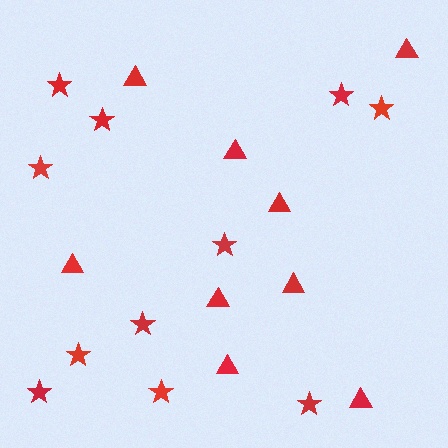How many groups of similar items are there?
There are 2 groups: one group of stars (11) and one group of triangles (9).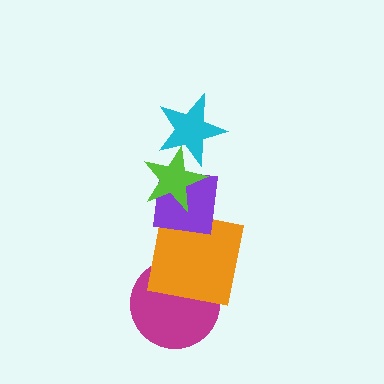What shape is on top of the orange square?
The purple square is on top of the orange square.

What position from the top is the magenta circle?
The magenta circle is 5th from the top.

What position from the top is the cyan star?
The cyan star is 1st from the top.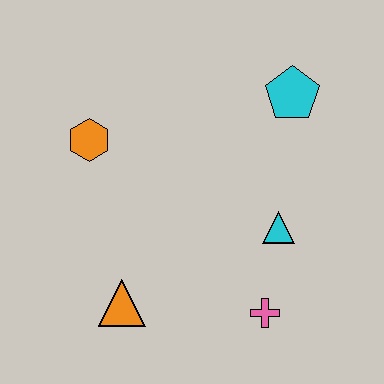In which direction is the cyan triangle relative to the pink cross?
The cyan triangle is above the pink cross.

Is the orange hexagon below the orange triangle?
No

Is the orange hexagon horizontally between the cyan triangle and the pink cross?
No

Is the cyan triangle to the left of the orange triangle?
No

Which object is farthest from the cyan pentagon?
The orange triangle is farthest from the cyan pentagon.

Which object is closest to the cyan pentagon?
The cyan triangle is closest to the cyan pentagon.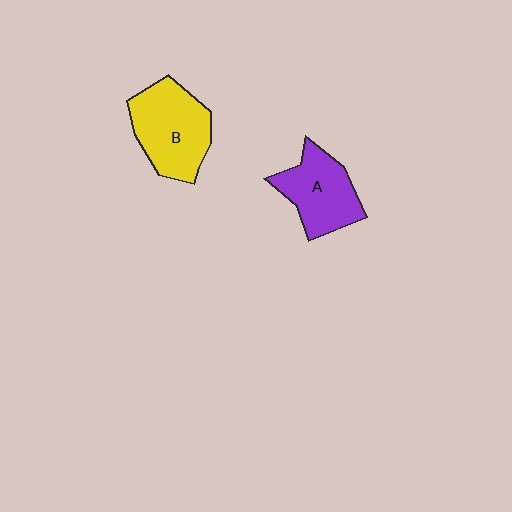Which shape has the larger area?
Shape B (yellow).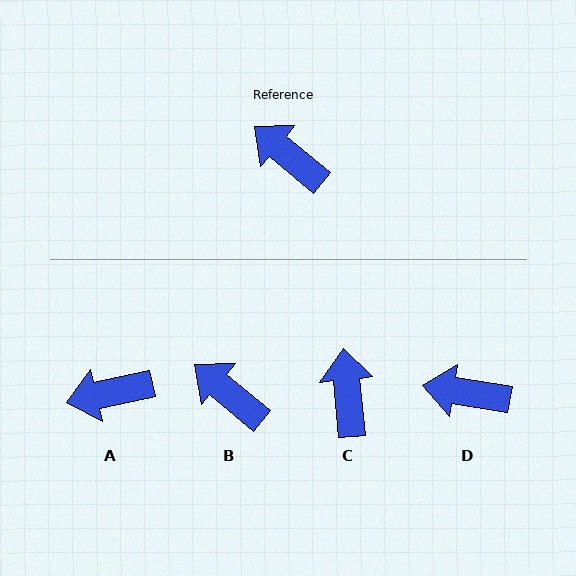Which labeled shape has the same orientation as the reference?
B.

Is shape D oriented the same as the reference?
No, it is off by about 31 degrees.